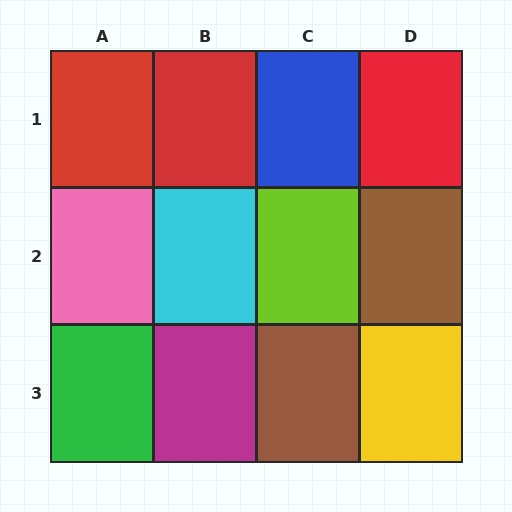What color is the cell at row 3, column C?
Brown.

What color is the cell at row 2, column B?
Cyan.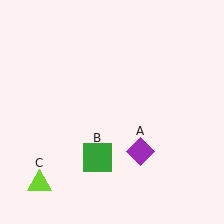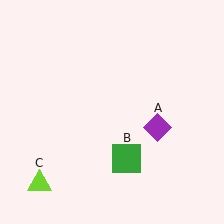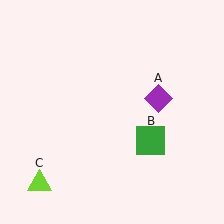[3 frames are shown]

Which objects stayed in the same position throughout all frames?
Lime triangle (object C) remained stationary.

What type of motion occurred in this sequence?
The purple diamond (object A), green square (object B) rotated counterclockwise around the center of the scene.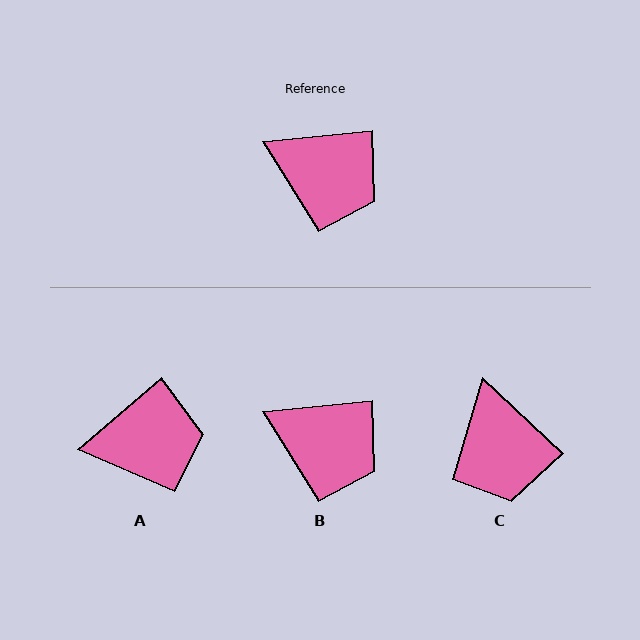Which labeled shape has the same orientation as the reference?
B.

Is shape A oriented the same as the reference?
No, it is off by about 35 degrees.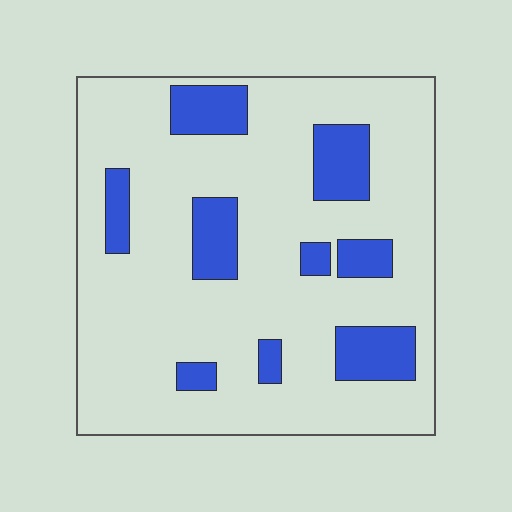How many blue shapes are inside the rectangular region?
9.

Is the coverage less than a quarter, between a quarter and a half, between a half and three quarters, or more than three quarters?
Less than a quarter.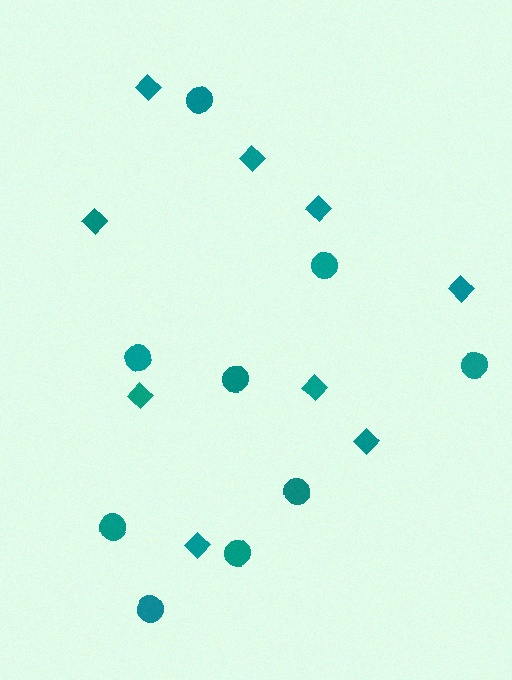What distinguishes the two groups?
There are 2 groups: one group of diamonds (9) and one group of circles (9).